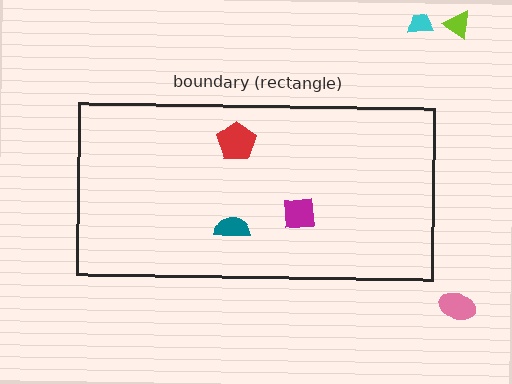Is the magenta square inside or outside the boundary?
Inside.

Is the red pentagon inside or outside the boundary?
Inside.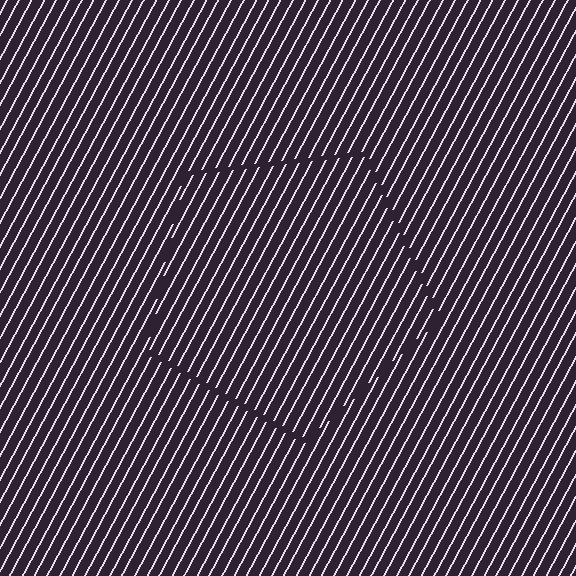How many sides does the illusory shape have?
5 sides — the line-ends trace a pentagon.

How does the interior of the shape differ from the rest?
The interior of the shape contains the same grating, shifted by half a period — the contour is defined by the phase discontinuity where line-ends from the inner and outer gratings abut.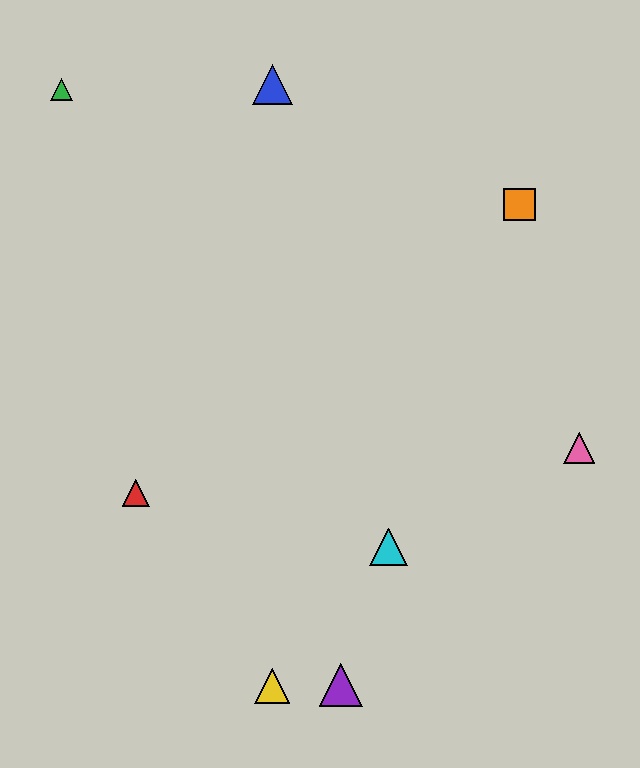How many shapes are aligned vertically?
2 shapes (the blue triangle, the yellow triangle) are aligned vertically.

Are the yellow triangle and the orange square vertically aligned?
No, the yellow triangle is at x≈272 and the orange square is at x≈520.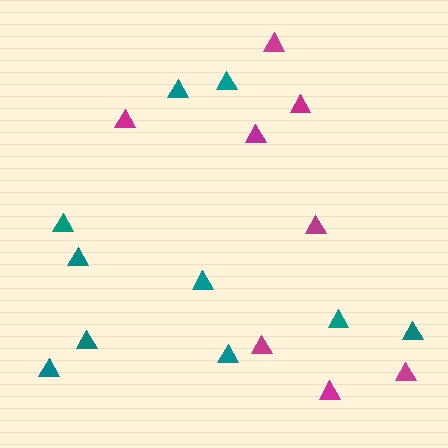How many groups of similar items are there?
There are 2 groups: one group of teal triangles (10) and one group of magenta triangles (8).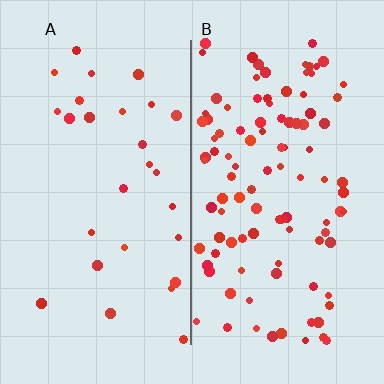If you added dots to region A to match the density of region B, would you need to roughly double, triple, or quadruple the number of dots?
Approximately quadruple.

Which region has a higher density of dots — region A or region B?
B (the right).